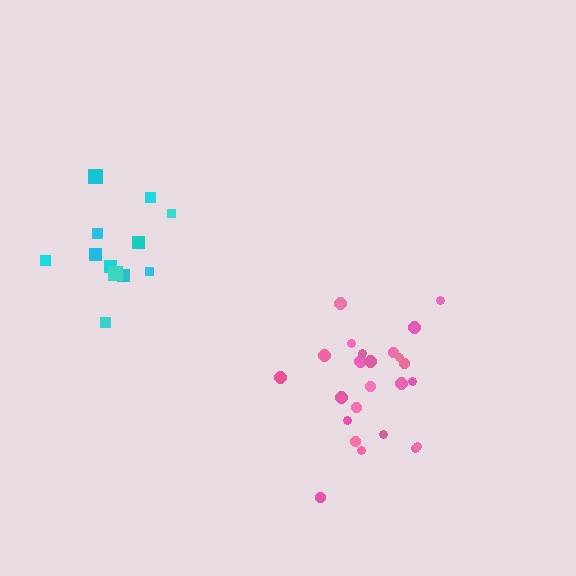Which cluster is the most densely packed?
Pink.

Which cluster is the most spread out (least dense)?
Cyan.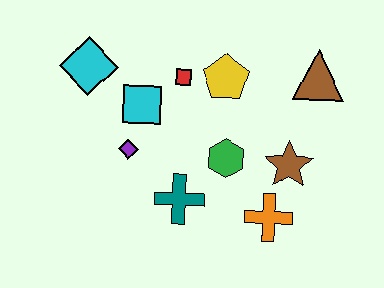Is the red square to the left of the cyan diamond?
No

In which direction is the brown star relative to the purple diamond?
The brown star is to the right of the purple diamond.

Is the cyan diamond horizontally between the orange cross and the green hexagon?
No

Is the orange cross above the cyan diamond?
No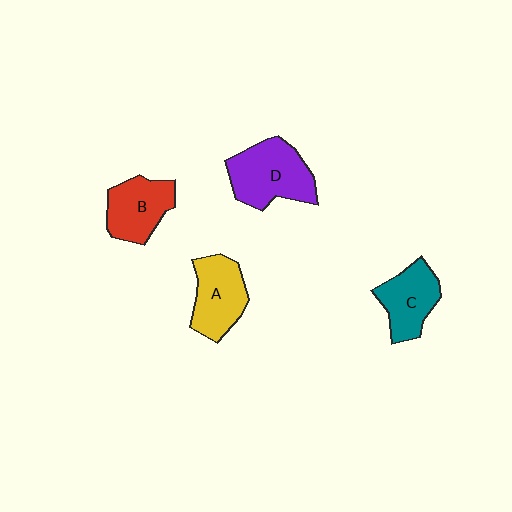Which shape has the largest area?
Shape D (purple).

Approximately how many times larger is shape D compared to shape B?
Approximately 1.3 times.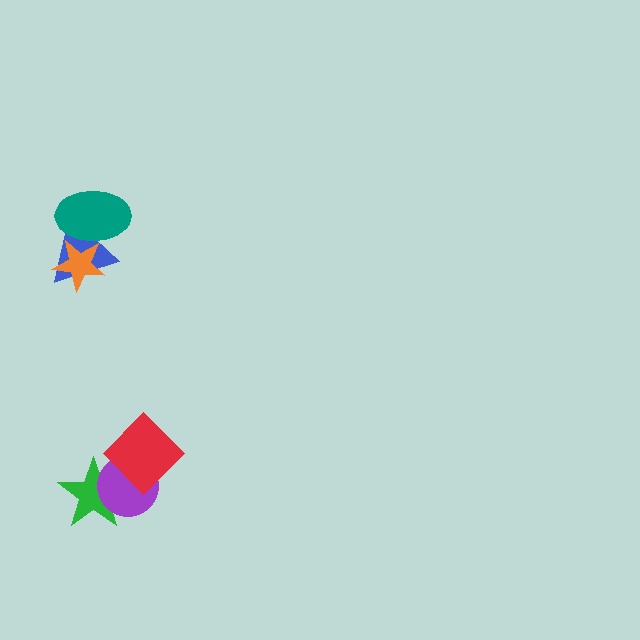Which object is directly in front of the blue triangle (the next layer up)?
The orange star is directly in front of the blue triangle.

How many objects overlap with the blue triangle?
2 objects overlap with the blue triangle.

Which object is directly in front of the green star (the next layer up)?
The purple circle is directly in front of the green star.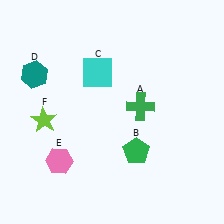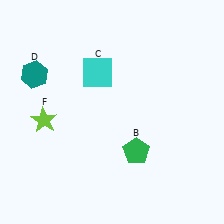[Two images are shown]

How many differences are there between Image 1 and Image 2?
There are 2 differences between the two images.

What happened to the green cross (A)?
The green cross (A) was removed in Image 2. It was in the top-right area of Image 1.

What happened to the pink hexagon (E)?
The pink hexagon (E) was removed in Image 2. It was in the bottom-left area of Image 1.